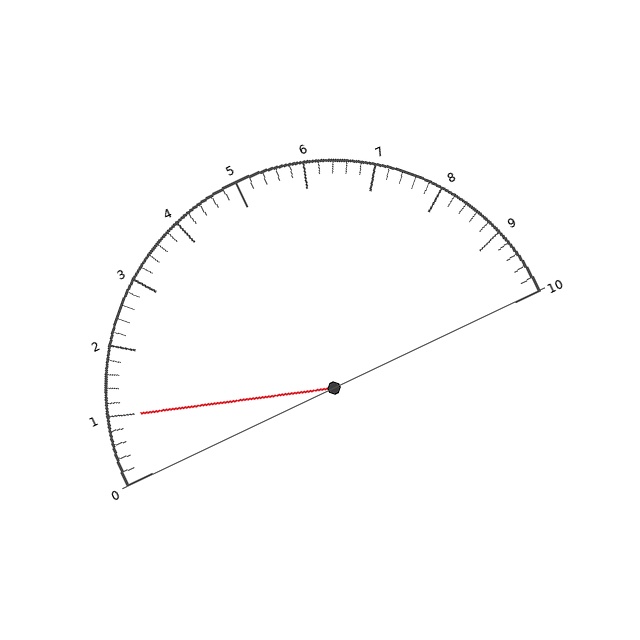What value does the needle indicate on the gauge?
The needle indicates approximately 1.0.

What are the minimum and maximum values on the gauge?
The gauge ranges from 0 to 10.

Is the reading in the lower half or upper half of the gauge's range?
The reading is in the lower half of the range (0 to 10).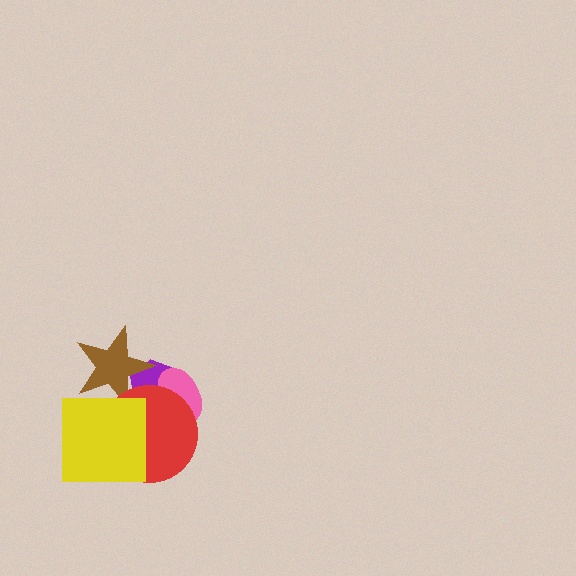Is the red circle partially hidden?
Yes, it is partially covered by another shape.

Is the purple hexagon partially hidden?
Yes, it is partially covered by another shape.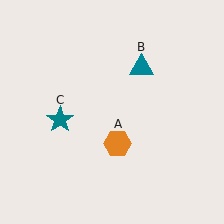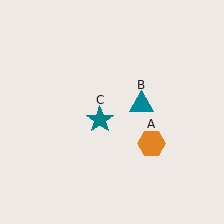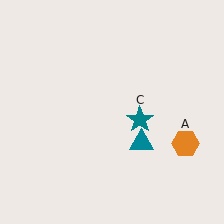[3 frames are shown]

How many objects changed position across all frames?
3 objects changed position: orange hexagon (object A), teal triangle (object B), teal star (object C).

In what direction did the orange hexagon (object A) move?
The orange hexagon (object A) moved right.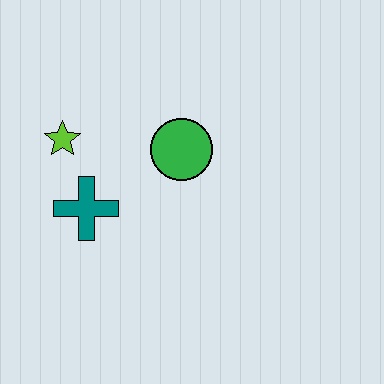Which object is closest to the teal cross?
The lime star is closest to the teal cross.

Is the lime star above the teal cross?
Yes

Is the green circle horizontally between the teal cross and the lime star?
No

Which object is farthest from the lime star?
The green circle is farthest from the lime star.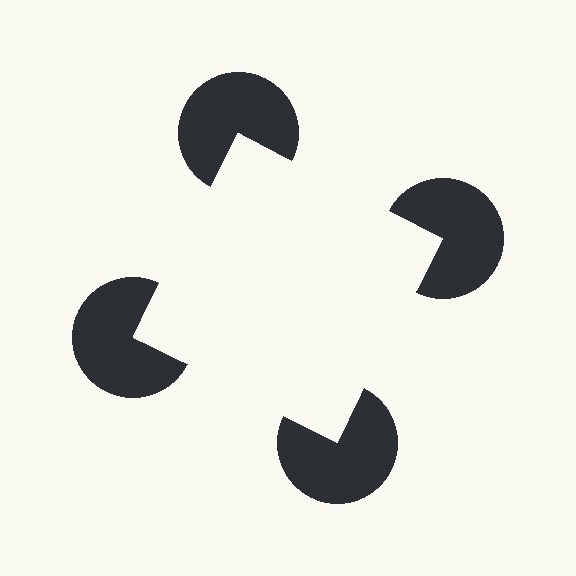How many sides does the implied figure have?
4 sides.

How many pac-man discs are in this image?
There are 4 — one at each vertex of the illusory square.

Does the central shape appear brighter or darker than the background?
It typically appears slightly brighter than the background, even though no actual brightness change is drawn.